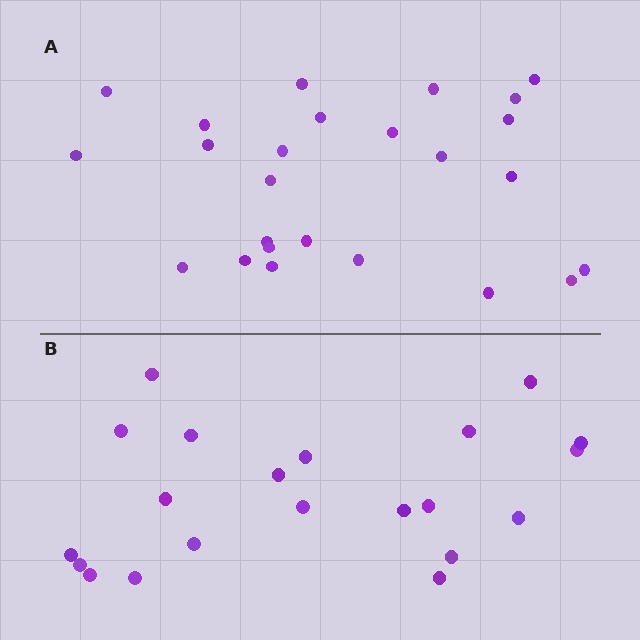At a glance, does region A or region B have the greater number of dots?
Region A (the top region) has more dots.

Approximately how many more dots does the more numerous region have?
Region A has about 4 more dots than region B.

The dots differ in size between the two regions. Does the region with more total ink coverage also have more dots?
No. Region B has more total ink coverage because its dots are larger, but region A actually contains more individual dots. Total area can be misleading — the number of items is what matters here.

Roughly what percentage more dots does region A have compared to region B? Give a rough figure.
About 20% more.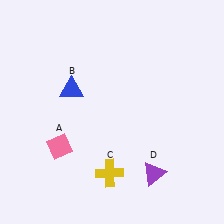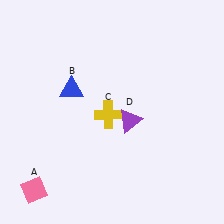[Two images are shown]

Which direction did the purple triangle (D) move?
The purple triangle (D) moved up.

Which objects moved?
The objects that moved are: the pink diamond (A), the yellow cross (C), the purple triangle (D).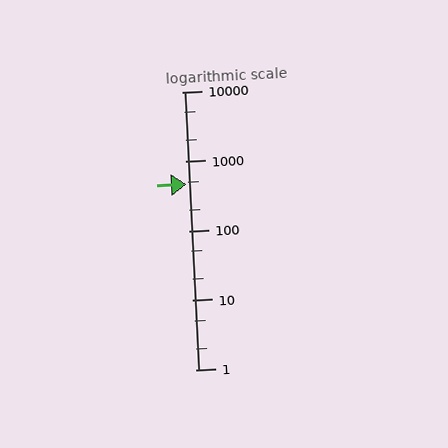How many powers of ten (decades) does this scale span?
The scale spans 4 decades, from 1 to 10000.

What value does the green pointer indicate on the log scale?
The pointer indicates approximately 470.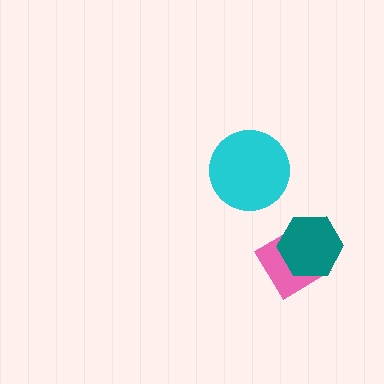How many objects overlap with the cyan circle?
0 objects overlap with the cyan circle.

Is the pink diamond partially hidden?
Yes, it is partially covered by another shape.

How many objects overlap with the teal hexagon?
1 object overlaps with the teal hexagon.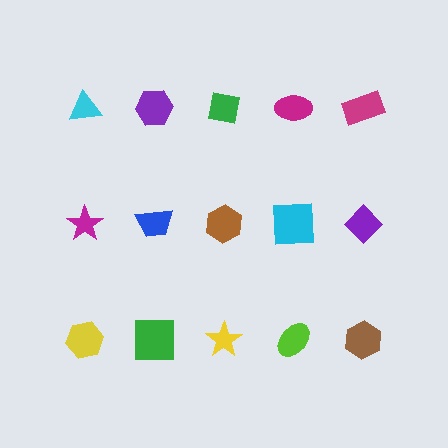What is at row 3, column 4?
A lime ellipse.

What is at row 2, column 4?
A cyan square.